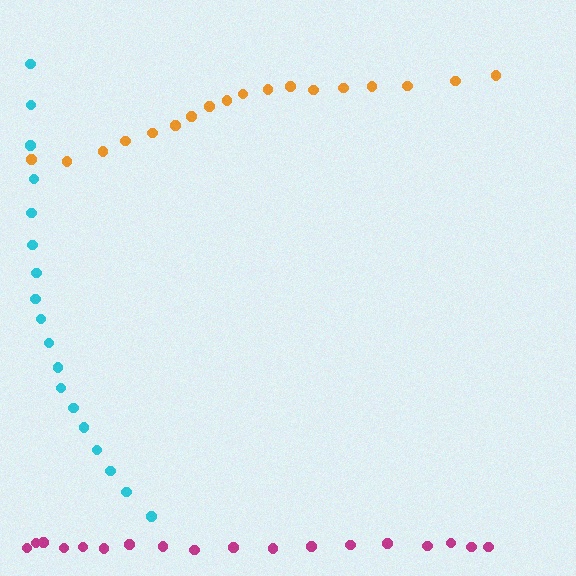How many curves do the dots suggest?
There are 3 distinct paths.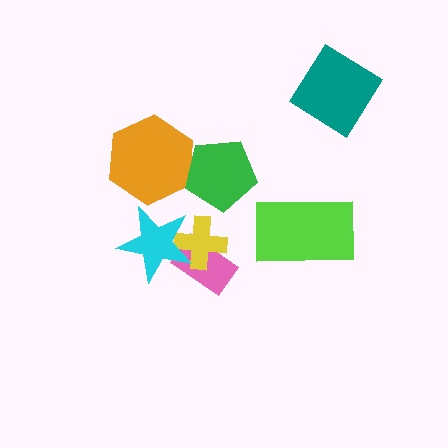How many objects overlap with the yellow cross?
2 objects overlap with the yellow cross.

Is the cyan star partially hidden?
No, no other shape covers it.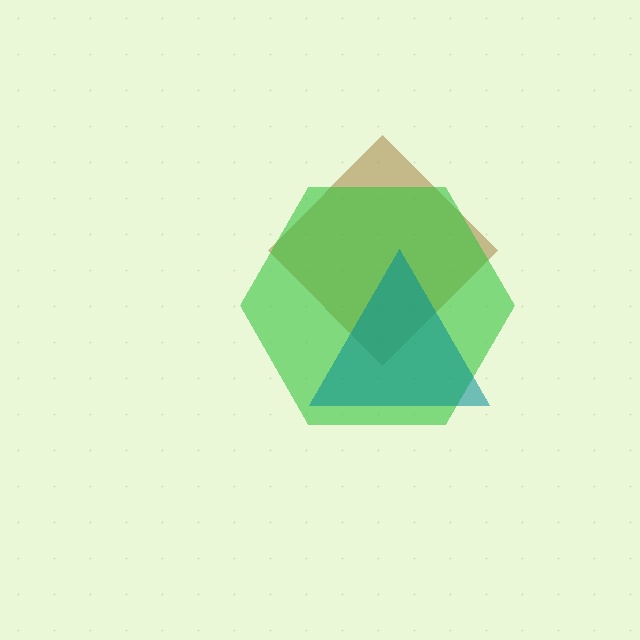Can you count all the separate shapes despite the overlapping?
Yes, there are 3 separate shapes.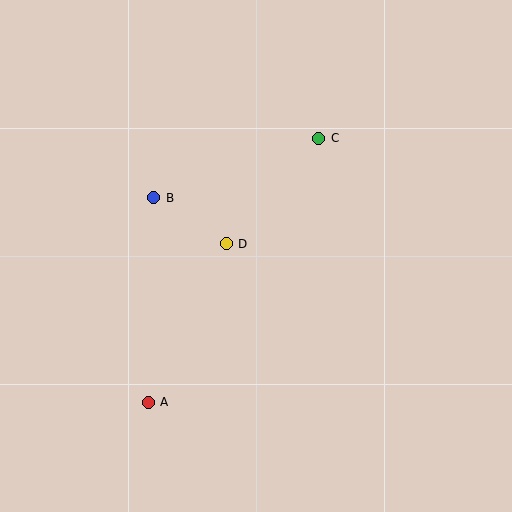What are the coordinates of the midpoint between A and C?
The midpoint between A and C is at (234, 270).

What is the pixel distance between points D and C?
The distance between D and C is 141 pixels.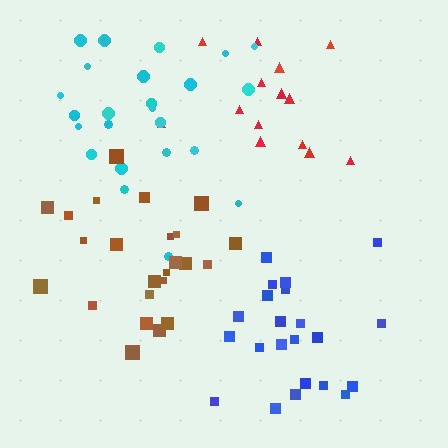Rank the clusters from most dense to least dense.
brown, blue, red, cyan.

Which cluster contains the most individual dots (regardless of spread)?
Cyan (25).